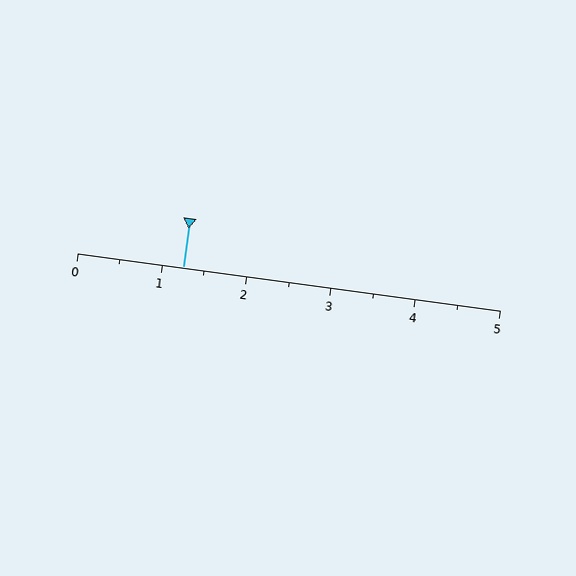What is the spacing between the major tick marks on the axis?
The major ticks are spaced 1 apart.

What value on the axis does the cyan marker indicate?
The marker indicates approximately 1.2.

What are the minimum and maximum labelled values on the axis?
The axis runs from 0 to 5.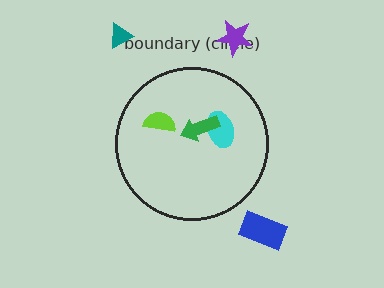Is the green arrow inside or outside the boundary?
Inside.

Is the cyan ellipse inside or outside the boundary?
Inside.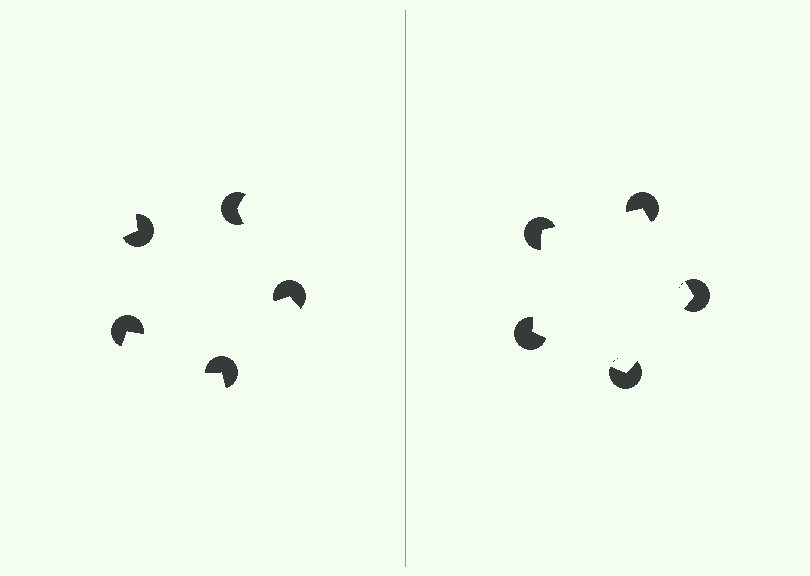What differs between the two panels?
The pac-man discs are positioned identically on both sides; only the wedge orientations differ. On the right they align to a pentagon; on the left they are misaligned.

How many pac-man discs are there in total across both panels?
10 — 5 on each side.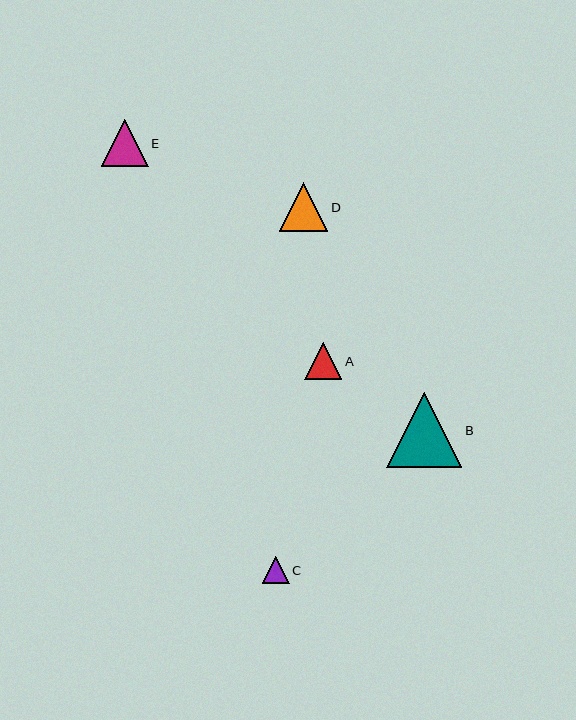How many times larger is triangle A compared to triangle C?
Triangle A is approximately 1.4 times the size of triangle C.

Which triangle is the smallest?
Triangle C is the smallest with a size of approximately 27 pixels.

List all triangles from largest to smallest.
From largest to smallest: B, D, E, A, C.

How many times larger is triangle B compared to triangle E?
Triangle B is approximately 1.6 times the size of triangle E.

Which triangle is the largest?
Triangle B is the largest with a size of approximately 75 pixels.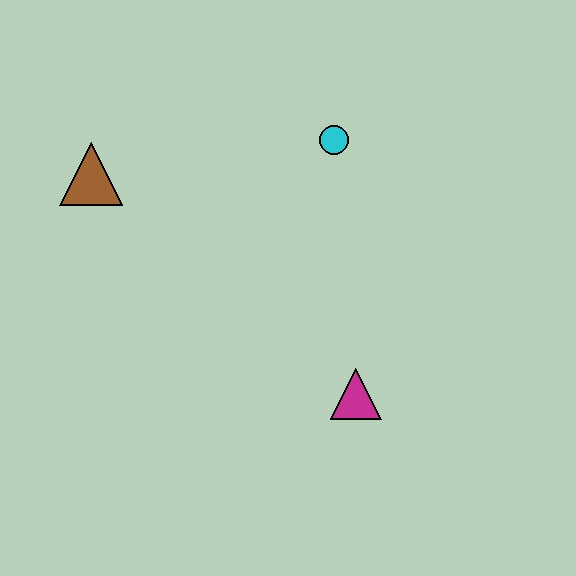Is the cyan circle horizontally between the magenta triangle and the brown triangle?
Yes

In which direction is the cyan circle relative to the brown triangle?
The cyan circle is to the right of the brown triangle.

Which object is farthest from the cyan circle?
The magenta triangle is farthest from the cyan circle.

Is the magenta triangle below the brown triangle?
Yes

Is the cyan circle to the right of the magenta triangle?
No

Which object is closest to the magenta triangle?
The cyan circle is closest to the magenta triangle.